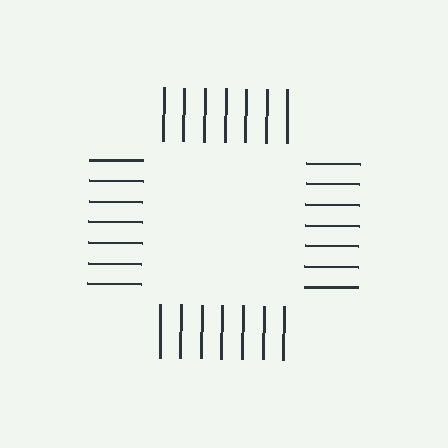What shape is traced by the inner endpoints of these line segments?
An illusory square — the line segments terminate on its edges but no continuous stroke is drawn.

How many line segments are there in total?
28 — 7 along each of the 4 edges.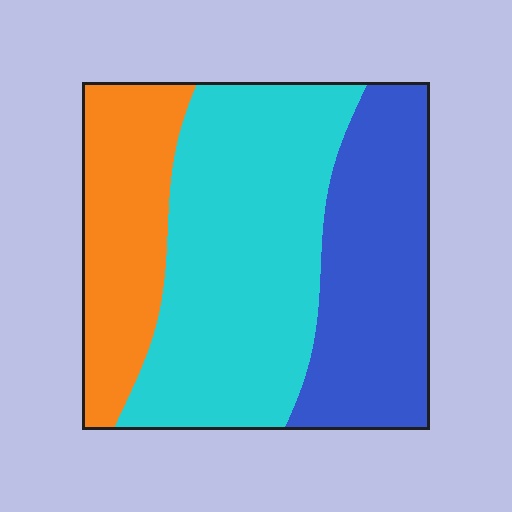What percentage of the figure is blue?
Blue covers 31% of the figure.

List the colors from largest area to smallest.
From largest to smallest: cyan, blue, orange.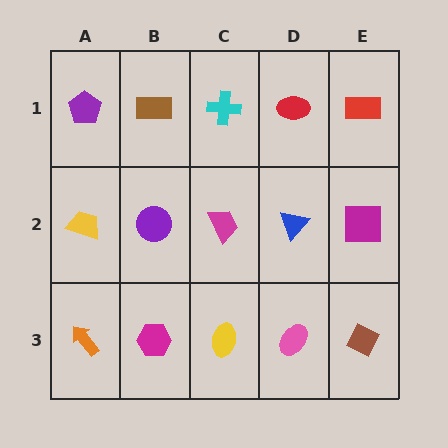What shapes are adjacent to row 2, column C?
A cyan cross (row 1, column C), a yellow ellipse (row 3, column C), a purple circle (row 2, column B), a blue triangle (row 2, column D).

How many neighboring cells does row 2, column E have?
3.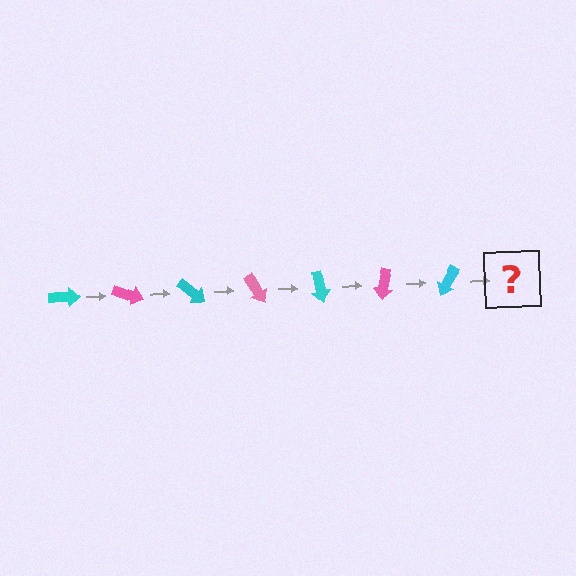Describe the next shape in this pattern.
It should be a pink arrow, rotated 140 degrees from the start.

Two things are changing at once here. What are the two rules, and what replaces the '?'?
The two rules are that it rotates 20 degrees each step and the color cycles through cyan and pink. The '?' should be a pink arrow, rotated 140 degrees from the start.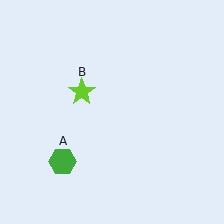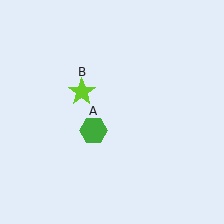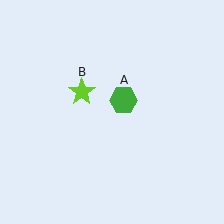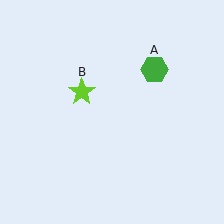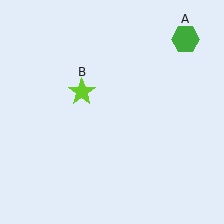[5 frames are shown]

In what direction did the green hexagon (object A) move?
The green hexagon (object A) moved up and to the right.